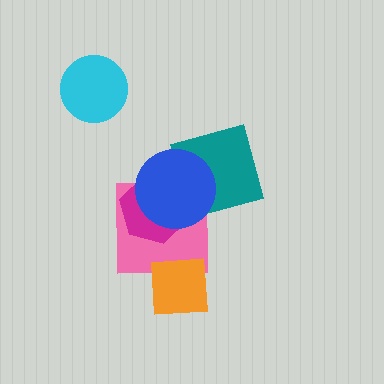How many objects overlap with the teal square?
1 object overlaps with the teal square.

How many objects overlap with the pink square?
3 objects overlap with the pink square.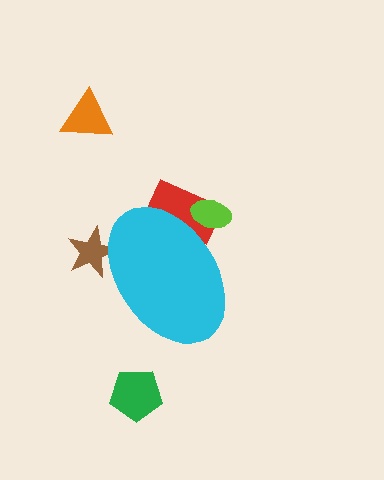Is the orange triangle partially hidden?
No, the orange triangle is fully visible.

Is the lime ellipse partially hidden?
Yes, the lime ellipse is partially hidden behind the cyan ellipse.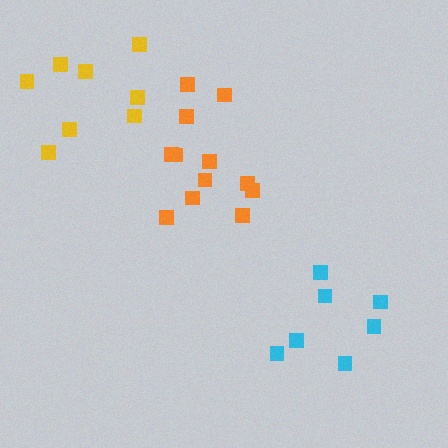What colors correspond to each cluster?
The clusters are colored: orange, cyan, yellow.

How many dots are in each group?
Group 1: 12 dots, Group 2: 7 dots, Group 3: 8 dots (27 total).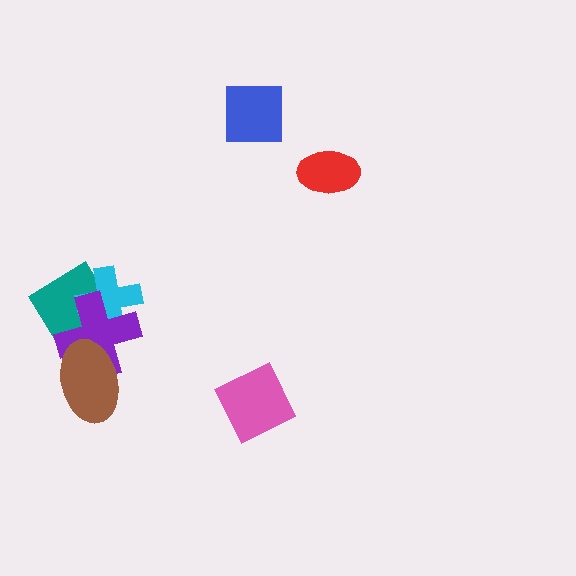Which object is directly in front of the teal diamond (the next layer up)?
The cyan cross is directly in front of the teal diamond.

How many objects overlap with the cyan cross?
2 objects overlap with the cyan cross.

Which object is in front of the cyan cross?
The purple cross is in front of the cyan cross.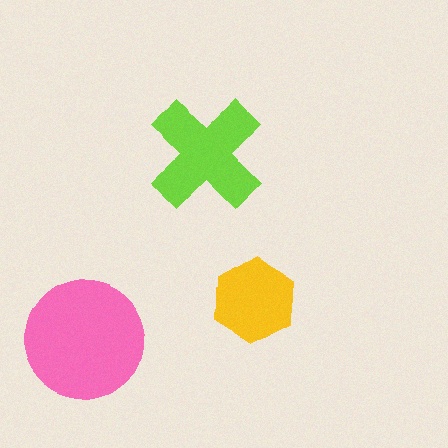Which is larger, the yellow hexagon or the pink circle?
The pink circle.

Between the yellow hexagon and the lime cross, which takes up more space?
The lime cross.